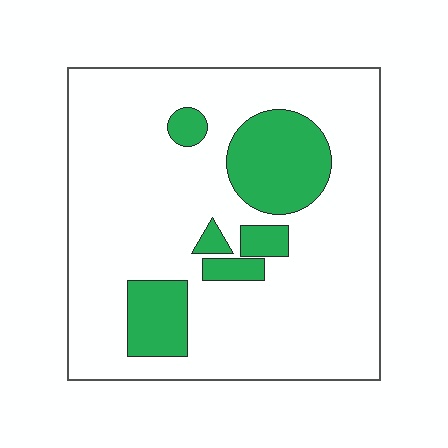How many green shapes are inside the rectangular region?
6.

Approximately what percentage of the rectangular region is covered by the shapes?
Approximately 20%.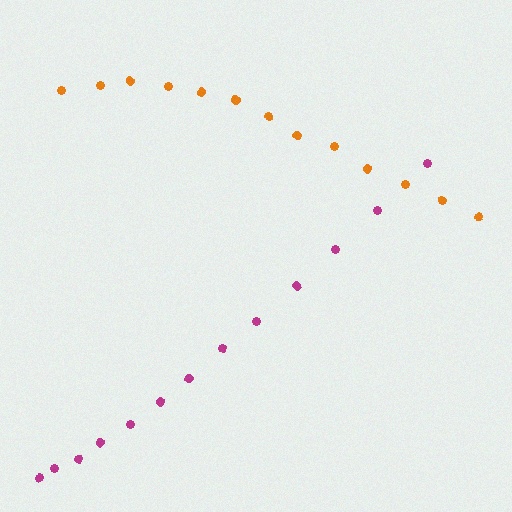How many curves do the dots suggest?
There are 2 distinct paths.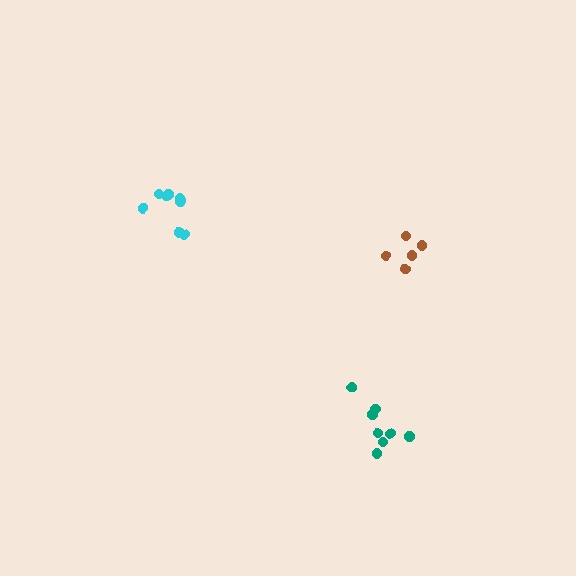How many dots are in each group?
Group 1: 8 dots, Group 2: 8 dots, Group 3: 5 dots (21 total).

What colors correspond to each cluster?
The clusters are colored: cyan, teal, brown.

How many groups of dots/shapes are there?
There are 3 groups.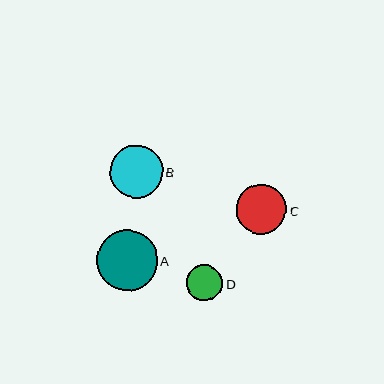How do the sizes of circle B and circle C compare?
Circle B and circle C are approximately the same size.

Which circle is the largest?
Circle A is the largest with a size of approximately 61 pixels.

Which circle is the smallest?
Circle D is the smallest with a size of approximately 36 pixels.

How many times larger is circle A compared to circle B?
Circle A is approximately 1.2 times the size of circle B.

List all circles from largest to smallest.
From largest to smallest: A, B, C, D.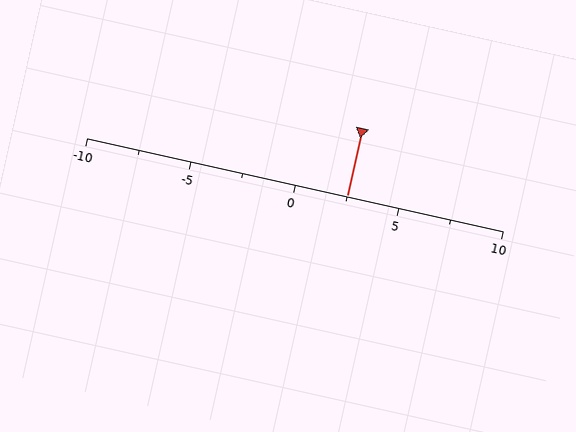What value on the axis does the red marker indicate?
The marker indicates approximately 2.5.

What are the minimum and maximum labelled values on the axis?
The axis runs from -10 to 10.